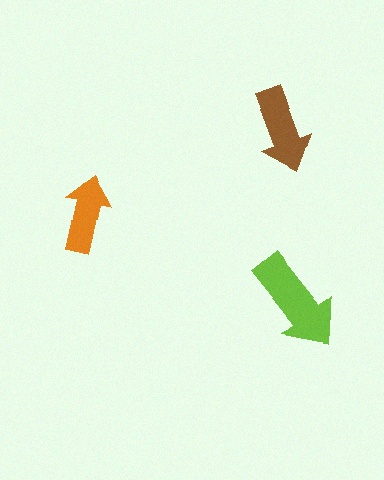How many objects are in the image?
There are 3 objects in the image.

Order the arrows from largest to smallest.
the lime one, the brown one, the orange one.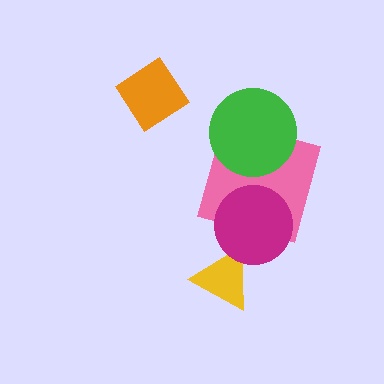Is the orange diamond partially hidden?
No, no other shape covers it.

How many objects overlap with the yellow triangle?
1 object overlaps with the yellow triangle.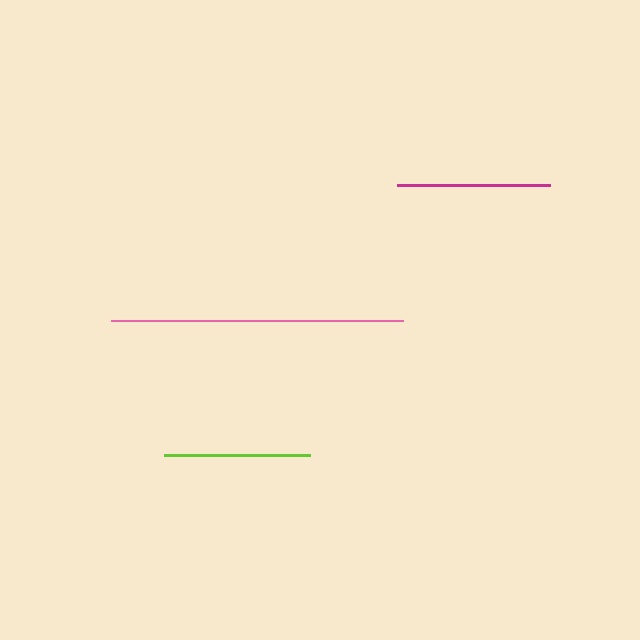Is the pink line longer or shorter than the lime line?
The pink line is longer than the lime line.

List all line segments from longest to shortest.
From longest to shortest: pink, magenta, lime.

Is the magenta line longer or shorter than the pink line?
The pink line is longer than the magenta line.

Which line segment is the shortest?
The lime line is the shortest at approximately 147 pixels.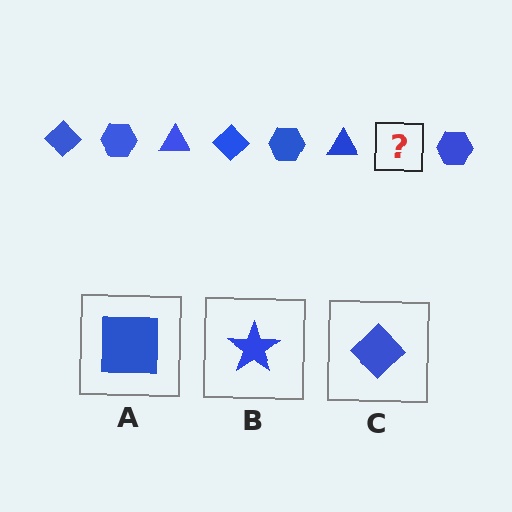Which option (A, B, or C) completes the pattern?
C.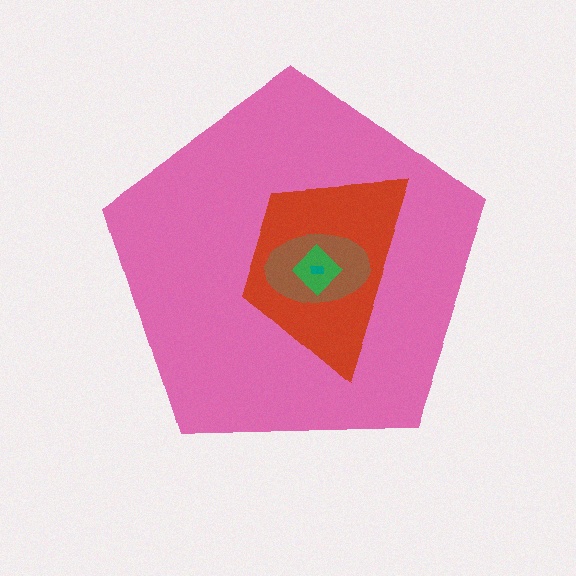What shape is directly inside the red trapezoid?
The brown ellipse.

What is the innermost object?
The teal rectangle.